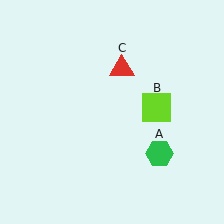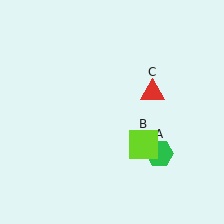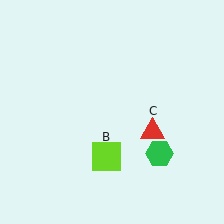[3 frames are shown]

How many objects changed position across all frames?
2 objects changed position: lime square (object B), red triangle (object C).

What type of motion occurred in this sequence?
The lime square (object B), red triangle (object C) rotated clockwise around the center of the scene.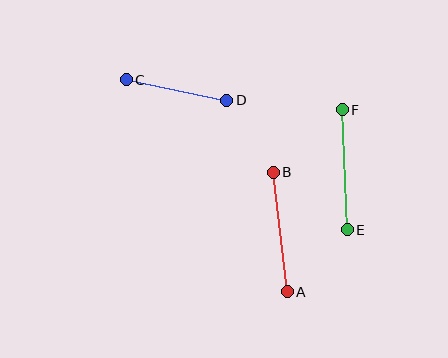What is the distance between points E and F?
The distance is approximately 120 pixels.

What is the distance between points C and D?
The distance is approximately 102 pixels.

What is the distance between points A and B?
The distance is approximately 120 pixels.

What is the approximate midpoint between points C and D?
The midpoint is at approximately (176, 90) pixels.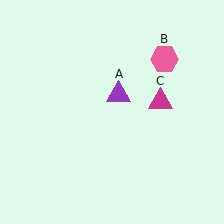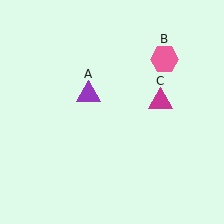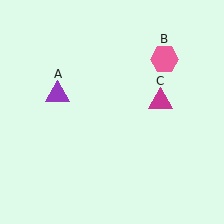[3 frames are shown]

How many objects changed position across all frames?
1 object changed position: purple triangle (object A).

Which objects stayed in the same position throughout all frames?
Pink hexagon (object B) and magenta triangle (object C) remained stationary.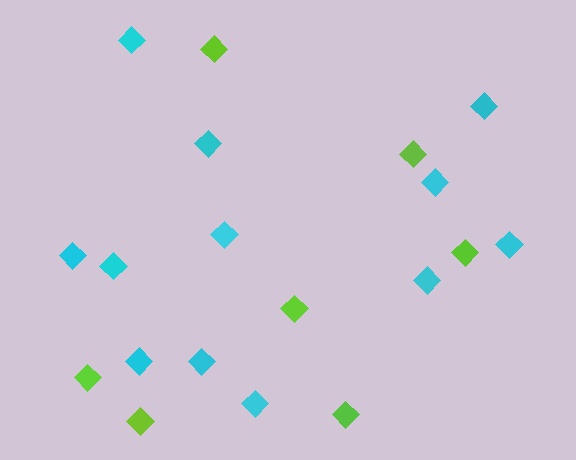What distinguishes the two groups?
There are 2 groups: one group of cyan diamonds (12) and one group of lime diamonds (7).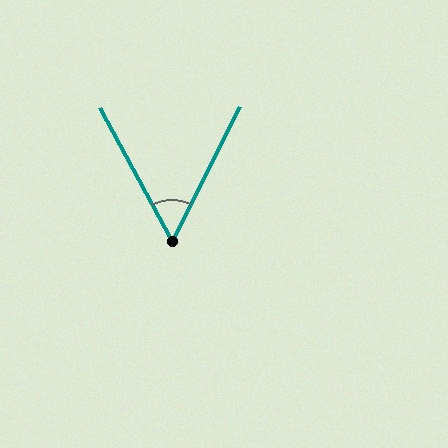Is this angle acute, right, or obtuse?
It is acute.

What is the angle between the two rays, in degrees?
Approximately 55 degrees.